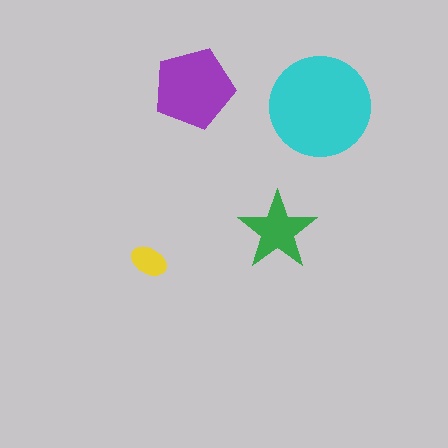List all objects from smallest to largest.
The yellow ellipse, the green star, the purple pentagon, the cyan circle.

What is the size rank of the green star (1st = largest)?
3rd.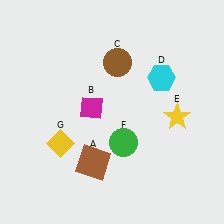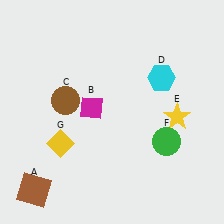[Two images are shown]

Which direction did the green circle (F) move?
The green circle (F) moved right.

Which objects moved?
The objects that moved are: the brown square (A), the brown circle (C), the green circle (F).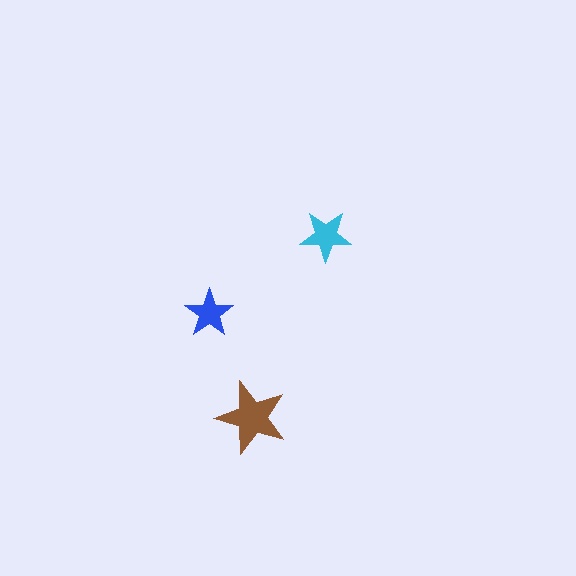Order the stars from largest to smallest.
the brown one, the cyan one, the blue one.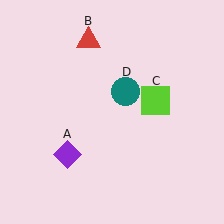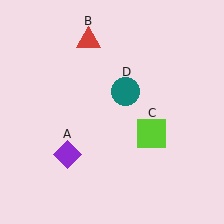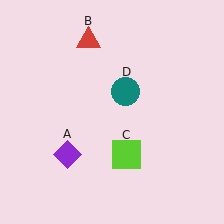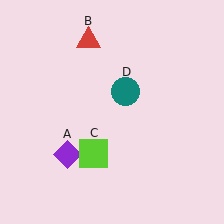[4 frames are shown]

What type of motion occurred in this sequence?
The lime square (object C) rotated clockwise around the center of the scene.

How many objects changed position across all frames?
1 object changed position: lime square (object C).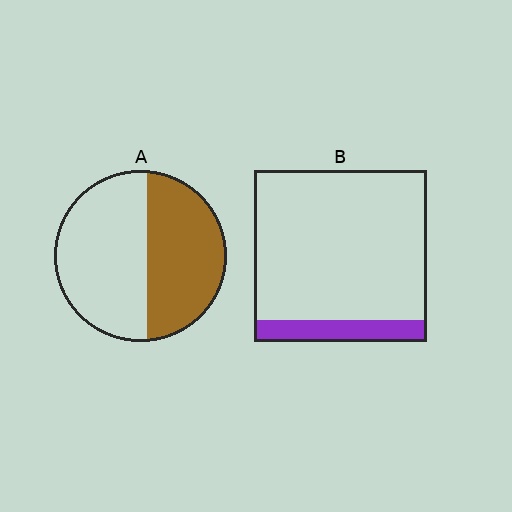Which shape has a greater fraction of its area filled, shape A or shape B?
Shape A.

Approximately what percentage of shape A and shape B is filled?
A is approximately 45% and B is approximately 15%.